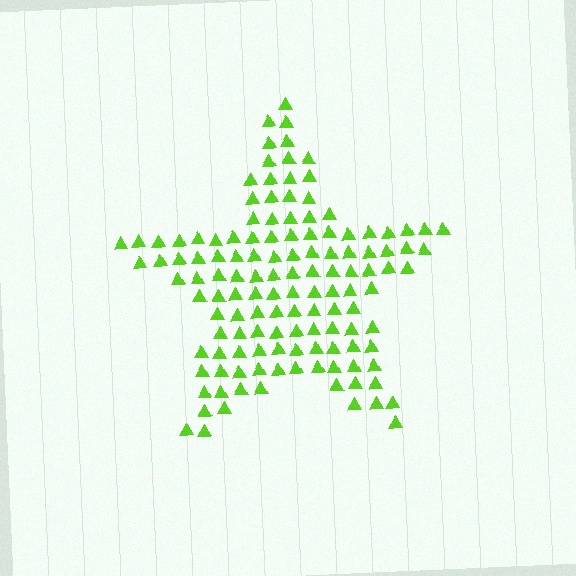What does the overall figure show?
The overall figure shows a star.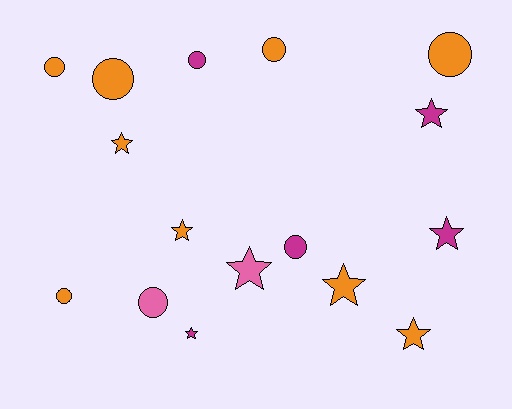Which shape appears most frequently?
Star, with 8 objects.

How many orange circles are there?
There are 5 orange circles.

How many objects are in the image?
There are 16 objects.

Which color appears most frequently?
Orange, with 9 objects.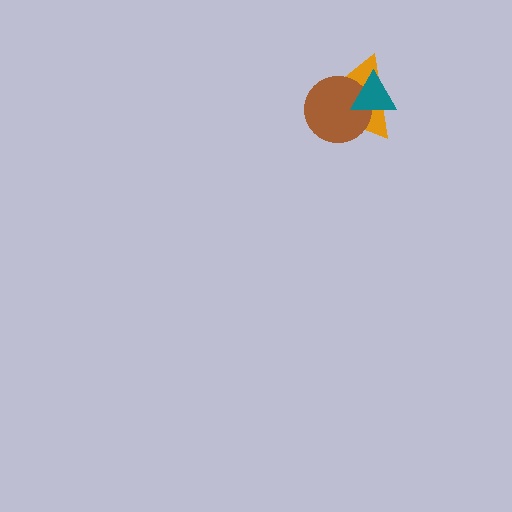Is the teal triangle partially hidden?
No, no other shape covers it.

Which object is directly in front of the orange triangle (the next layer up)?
The brown circle is directly in front of the orange triangle.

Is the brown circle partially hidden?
Yes, it is partially covered by another shape.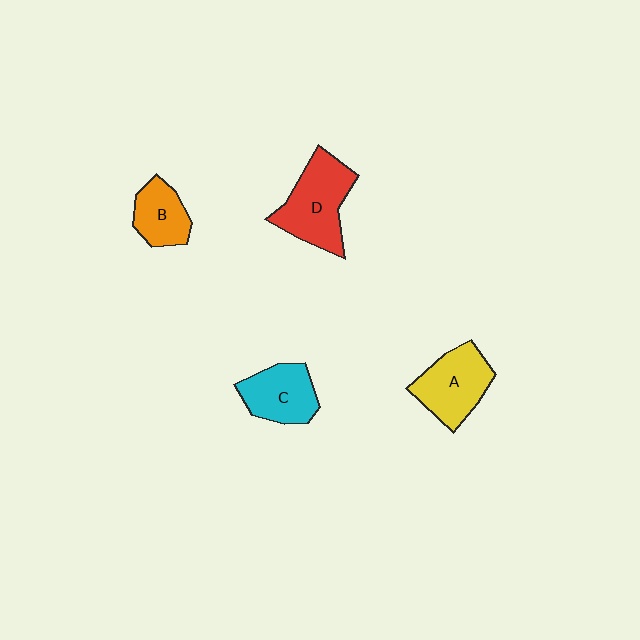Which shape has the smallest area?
Shape B (orange).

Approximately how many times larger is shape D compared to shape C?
Approximately 1.4 times.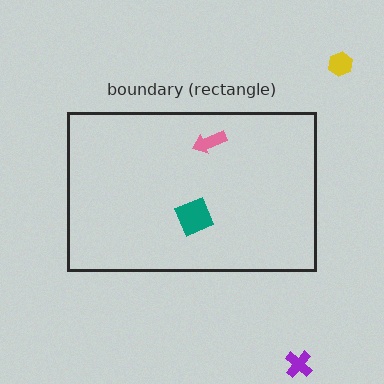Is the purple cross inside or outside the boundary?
Outside.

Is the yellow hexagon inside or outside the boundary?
Outside.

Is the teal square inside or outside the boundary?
Inside.